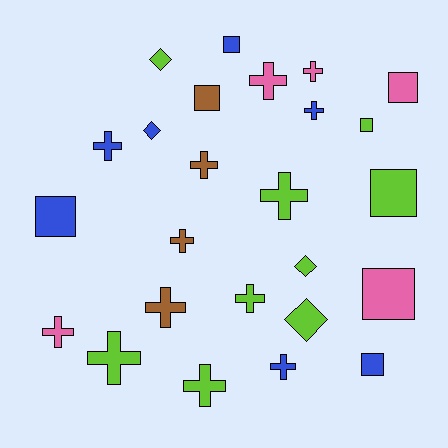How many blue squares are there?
There are 3 blue squares.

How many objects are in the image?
There are 25 objects.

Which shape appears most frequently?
Cross, with 13 objects.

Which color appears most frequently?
Lime, with 9 objects.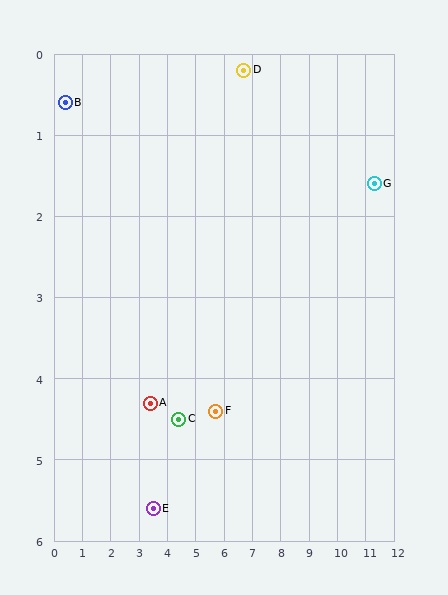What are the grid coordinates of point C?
Point C is at approximately (4.4, 4.5).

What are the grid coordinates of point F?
Point F is at approximately (5.7, 4.4).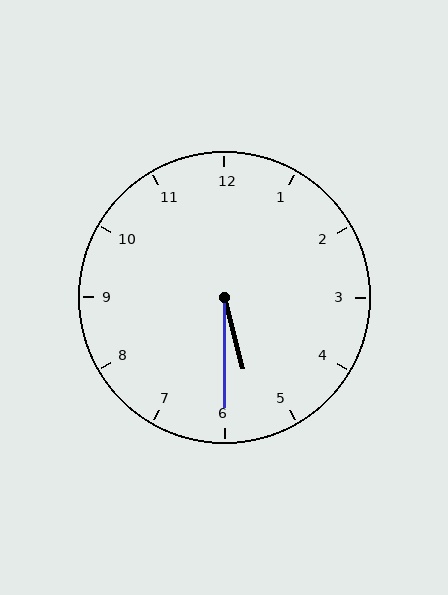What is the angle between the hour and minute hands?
Approximately 15 degrees.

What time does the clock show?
5:30.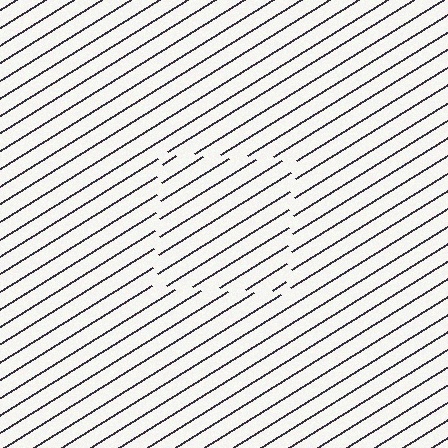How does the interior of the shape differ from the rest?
The interior of the shape contains the same grating, shifted by half a period — the contour is defined by the phase discontinuity where line-ends from the inner and outer gratings abut.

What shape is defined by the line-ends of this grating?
An illusory square. The interior of the shape contains the same grating, shifted by half a period — the contour is defined by the phase discontinuity where line-ends from the inner and outer gratings abut.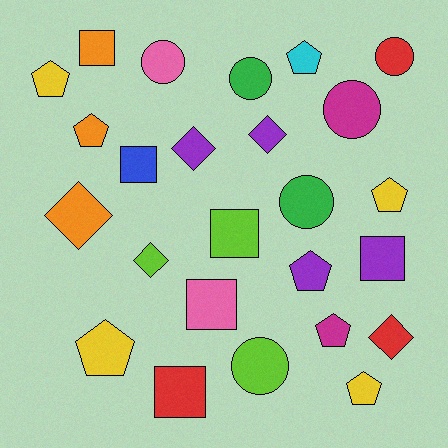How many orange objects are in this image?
There are 3 orange objects.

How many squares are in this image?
There are 6 squares.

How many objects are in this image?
There are 25 objects.